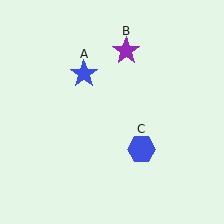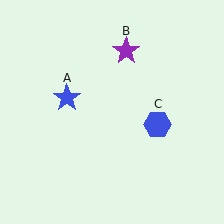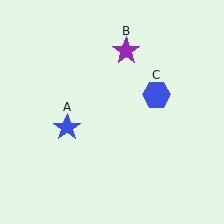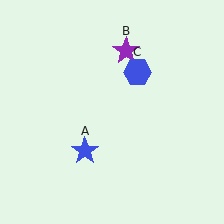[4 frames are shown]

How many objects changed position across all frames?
2 objects changed position: blue star (object A), blue hexagon (object C).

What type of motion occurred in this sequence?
The blue star (object A), blue hexagon (object C) rotated counterclockwise around the center of the scene.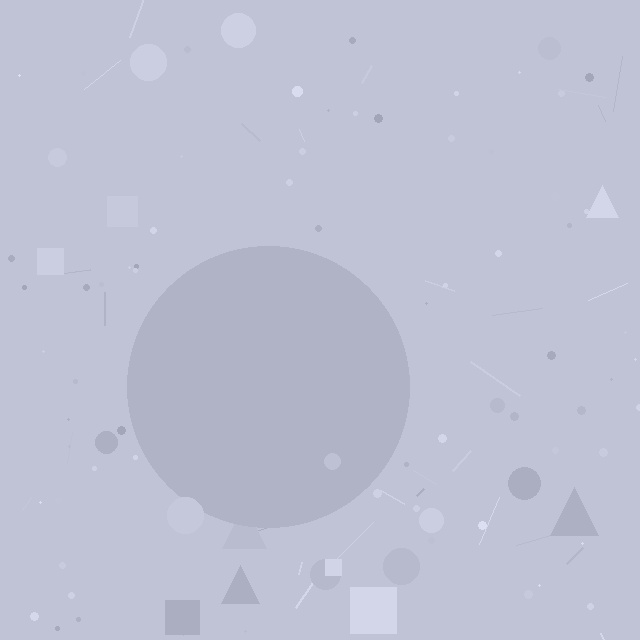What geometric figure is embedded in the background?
A circle is embedded in the background.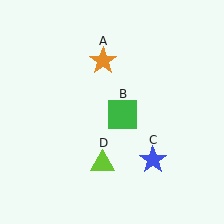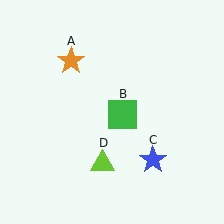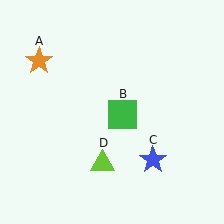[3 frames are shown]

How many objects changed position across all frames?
1 object changed position: orange star (object A).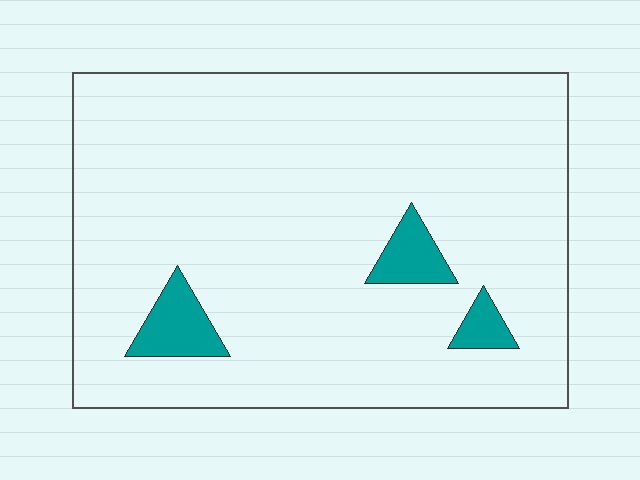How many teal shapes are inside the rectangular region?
3.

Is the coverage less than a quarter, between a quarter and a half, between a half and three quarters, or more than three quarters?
Less than a quarter.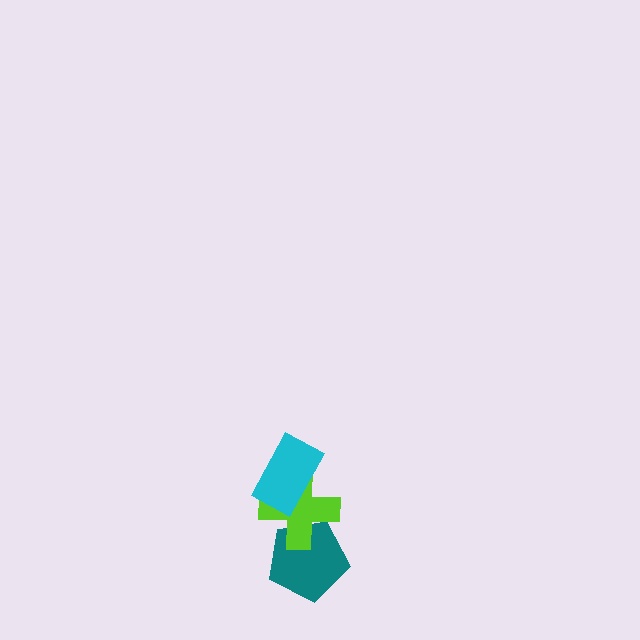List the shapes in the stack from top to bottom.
From top to bottom: the cyan rectangle, the lime cross, the teal pentagon.